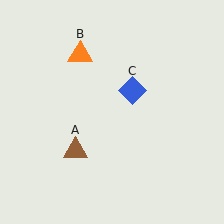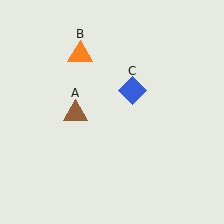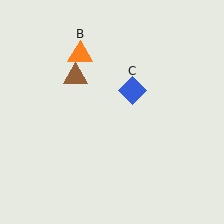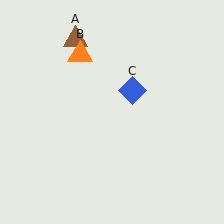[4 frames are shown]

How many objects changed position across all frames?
1 object changed position: brown triangle (object A).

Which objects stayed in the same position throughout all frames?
Orange triangle (object B) and blue diamond (object C) remained stationary.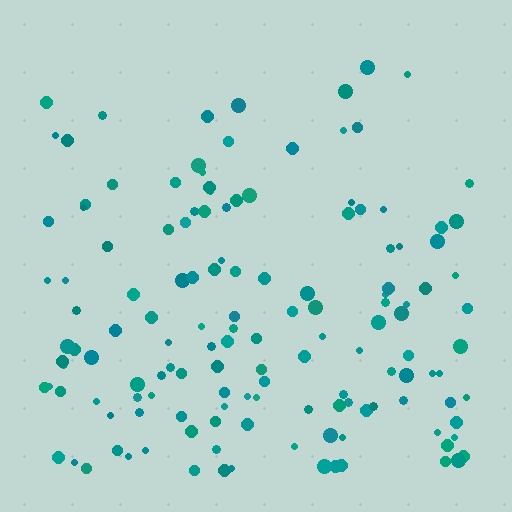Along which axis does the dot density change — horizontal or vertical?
Vertical.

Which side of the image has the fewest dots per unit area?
The top.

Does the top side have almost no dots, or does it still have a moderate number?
Still a moderate number, just noticeably fewer than the bottom.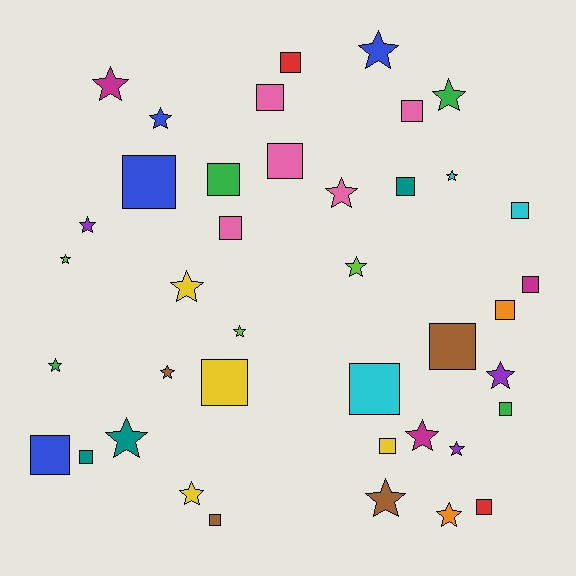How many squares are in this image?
There are 20 squares.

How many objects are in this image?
There are 40 objects.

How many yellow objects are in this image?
There are 4 yellow objects.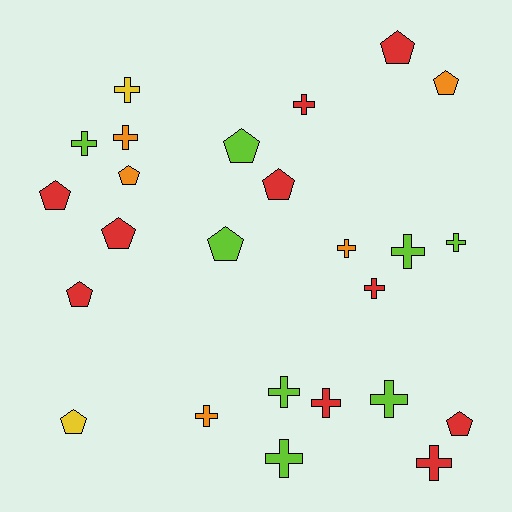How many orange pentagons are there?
There are 2 orange pentagons.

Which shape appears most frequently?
Cross, with 14 objects.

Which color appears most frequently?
Red, with 10 objects.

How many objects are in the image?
There are 25 objects.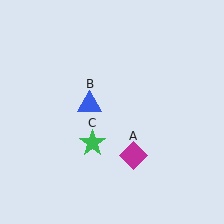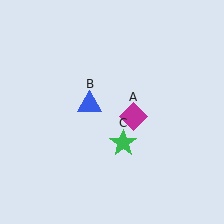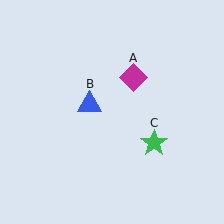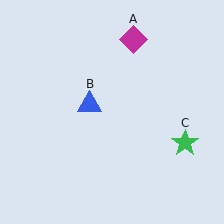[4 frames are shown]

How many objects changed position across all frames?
2 objects changed position: magenta diamond (object A), green star (object C).